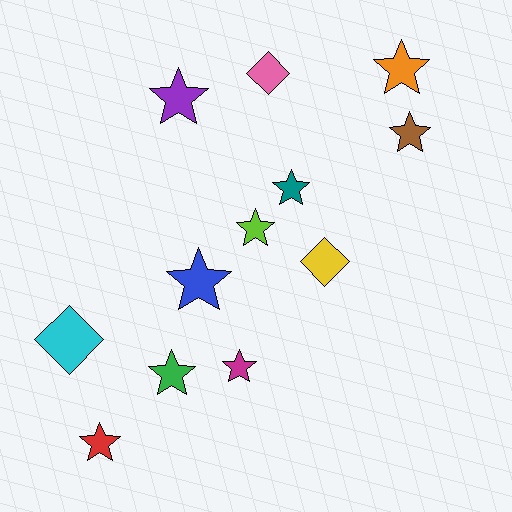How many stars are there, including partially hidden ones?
There are 9 stars.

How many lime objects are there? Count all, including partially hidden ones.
There is 1 lime object.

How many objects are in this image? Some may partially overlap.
There are 12 objects.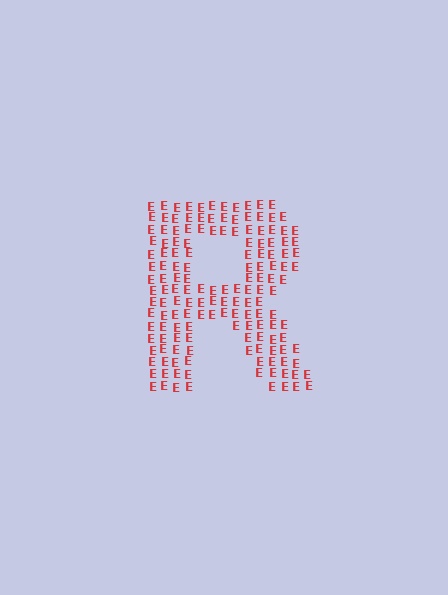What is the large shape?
The large shape is the letter R.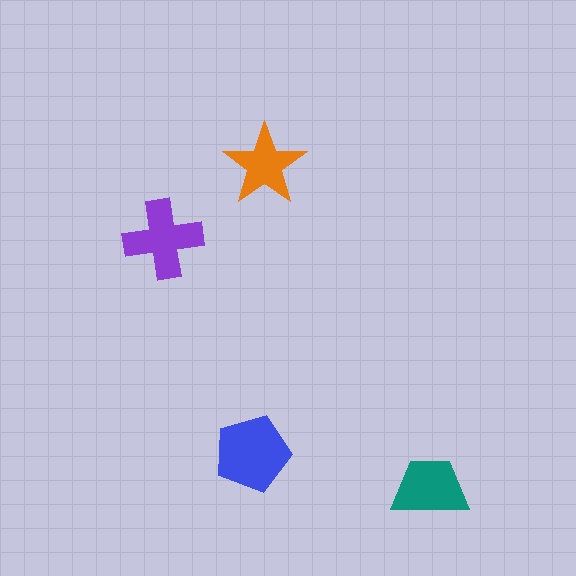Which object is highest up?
The orange star is topmost.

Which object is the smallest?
The orange star.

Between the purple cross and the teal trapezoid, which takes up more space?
The purple cross.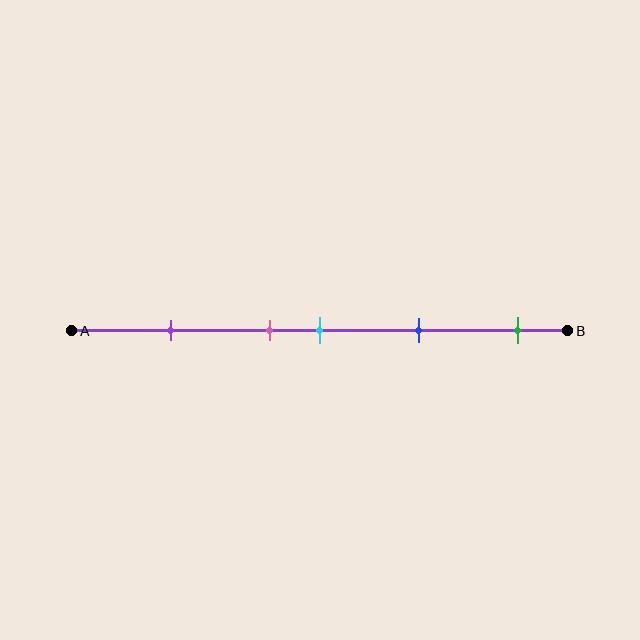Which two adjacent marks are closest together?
The pink and cyan marks are the closest adjacent pair.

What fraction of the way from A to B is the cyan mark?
The cyan mark is approximately 50% (0.5) of the way from A to B.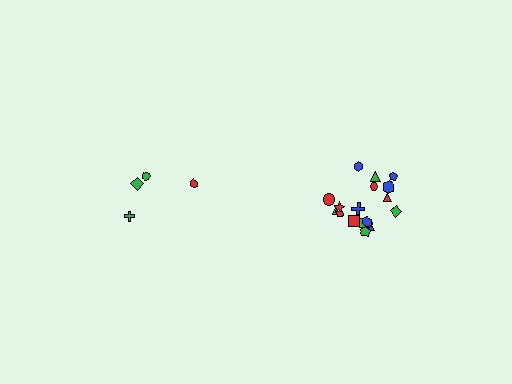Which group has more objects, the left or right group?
The right group.